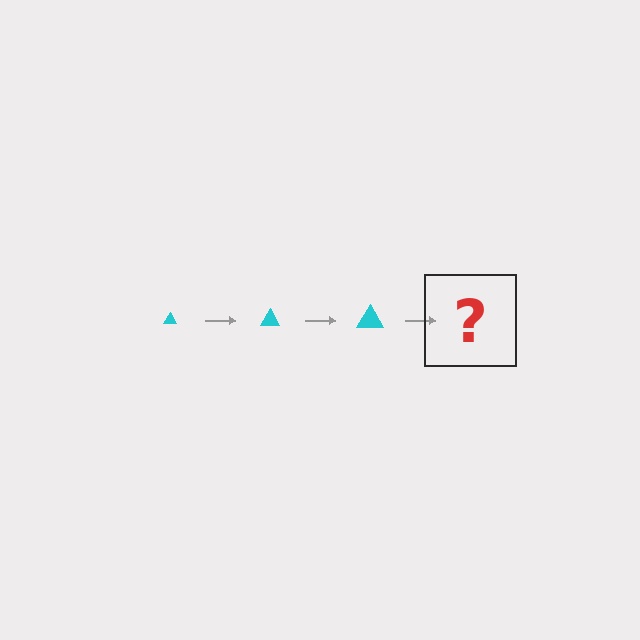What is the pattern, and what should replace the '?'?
The pattern is that the triangle gets progressively larger each step. The '?' should be a cyan triangle, larger than the previous one.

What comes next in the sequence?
The next element should be a cyan triangle, larger than the previous one.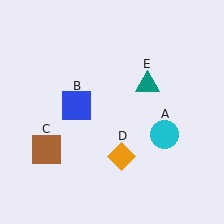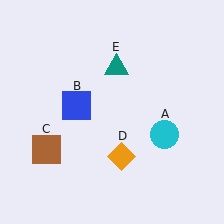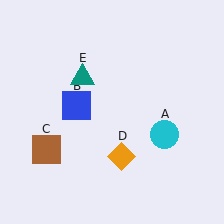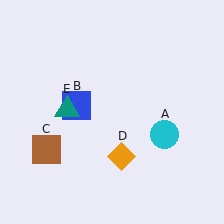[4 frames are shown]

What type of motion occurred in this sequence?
The teal triangle (object E) rotated counterclockwise around the center of the scene.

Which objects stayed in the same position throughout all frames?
Cyan circle (object A) and blue square (object B) and brown square (object C) and orange diamond (object D) remained stationary.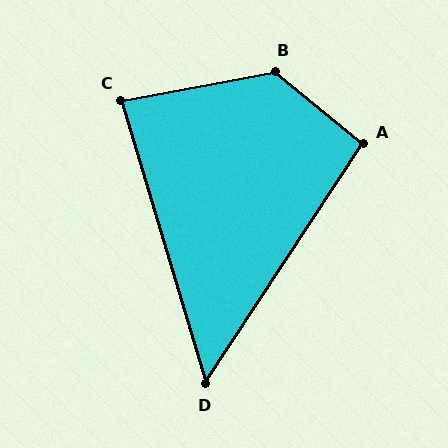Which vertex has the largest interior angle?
B, at approximately 130 degrees.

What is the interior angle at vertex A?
Approximately 96 degrees (obtuse).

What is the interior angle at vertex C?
Approximately 84 degrees (acute).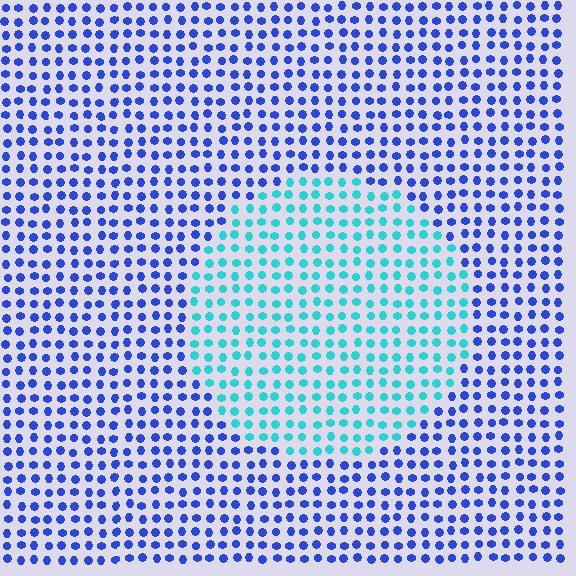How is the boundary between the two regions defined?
The boundary is defined purely by a slight shift in hue (about 51 degrees). Spacing, size, and orientation are identical on both sides.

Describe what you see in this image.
The image is filled with small blue elements in a uniform arrangement. A circle-shaped region is visible where the elements are tinted to a slightly different hue, forming a subtle color boundary.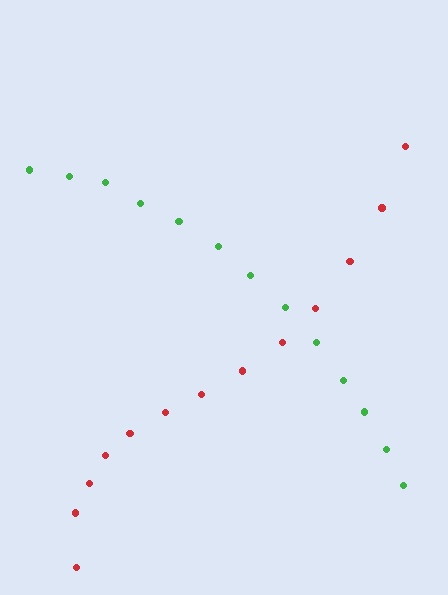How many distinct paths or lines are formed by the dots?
There are 2 distinct paths.